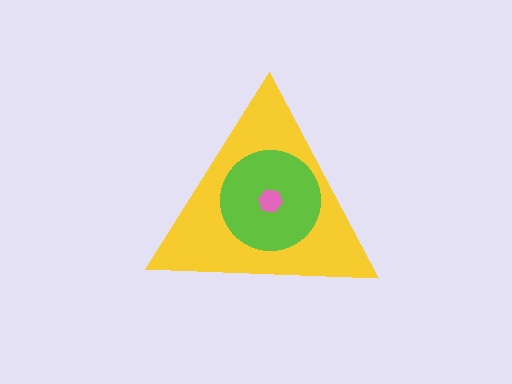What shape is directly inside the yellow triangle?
The lime circle.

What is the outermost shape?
The yellow triangle.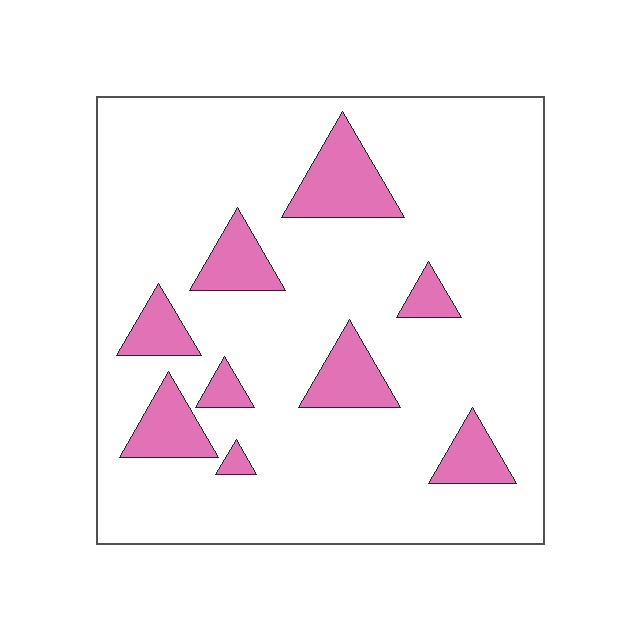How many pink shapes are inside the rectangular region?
9.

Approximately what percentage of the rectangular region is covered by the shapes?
Approximately 15%.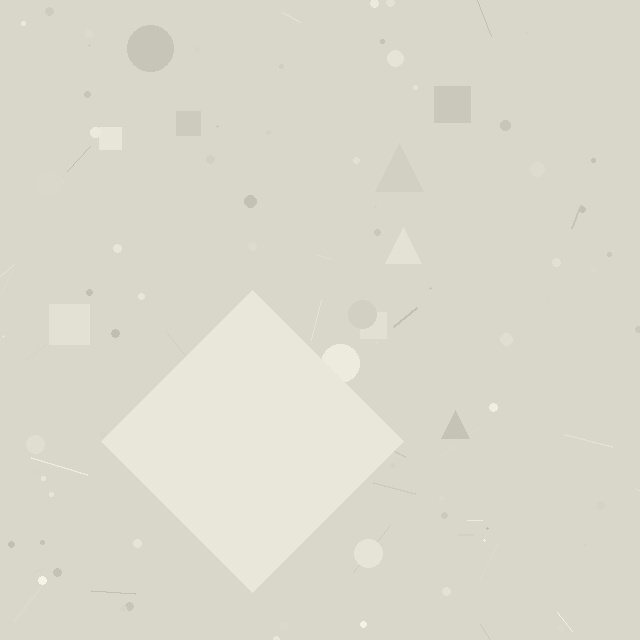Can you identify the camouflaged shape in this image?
The camouflaged shape is a diamond.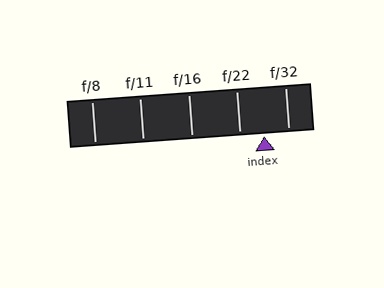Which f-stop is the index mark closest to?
The index mark is closest to f/22.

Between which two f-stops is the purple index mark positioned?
The index mark is between f/22 and f/32.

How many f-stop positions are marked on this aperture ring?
There are 5 f-stop positions marked.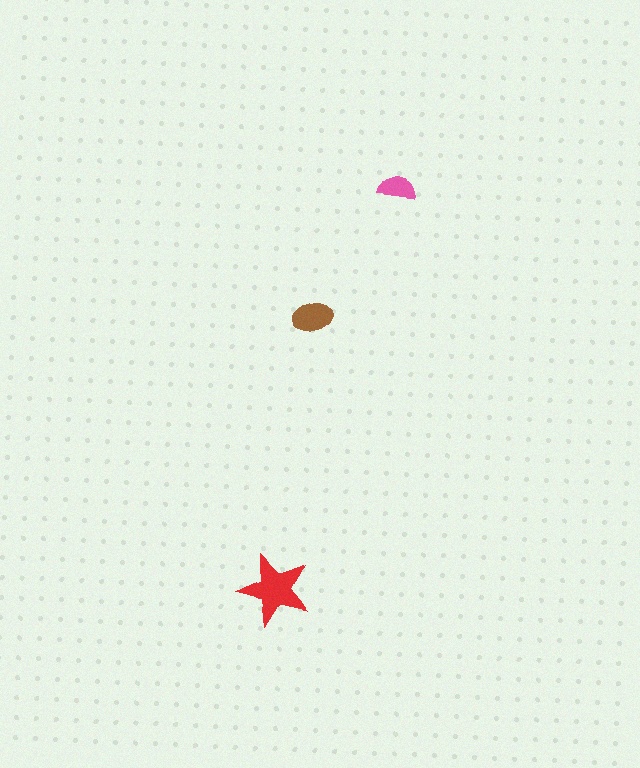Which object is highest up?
The pink semicircle is topmost.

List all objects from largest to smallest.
The red star, the brown ellipse, the pink semicircle.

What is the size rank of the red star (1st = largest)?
1st.